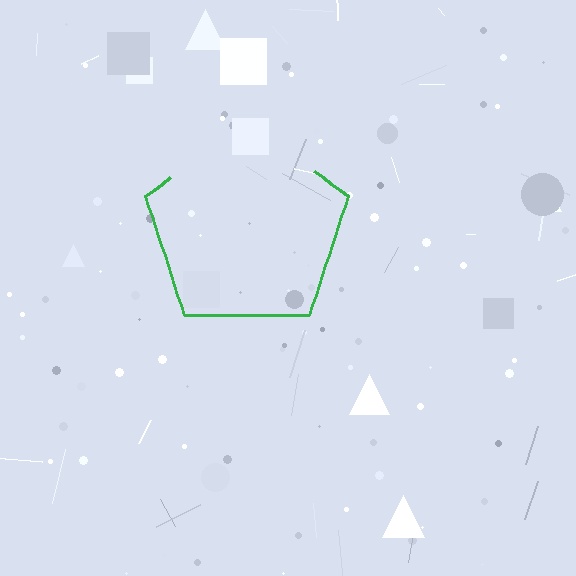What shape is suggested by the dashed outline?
The dashed outline suggests a pentagon.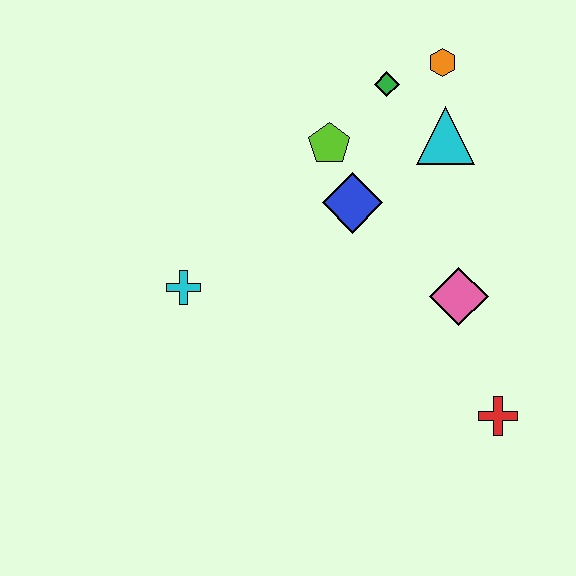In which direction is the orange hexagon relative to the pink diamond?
The orange hexagon is above the pink diamond.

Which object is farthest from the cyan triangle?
The cyan cross is farthest from the cyan triangle.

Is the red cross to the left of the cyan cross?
No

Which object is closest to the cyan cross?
The blue diamond is closest to the cyan cross.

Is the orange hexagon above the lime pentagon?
Yes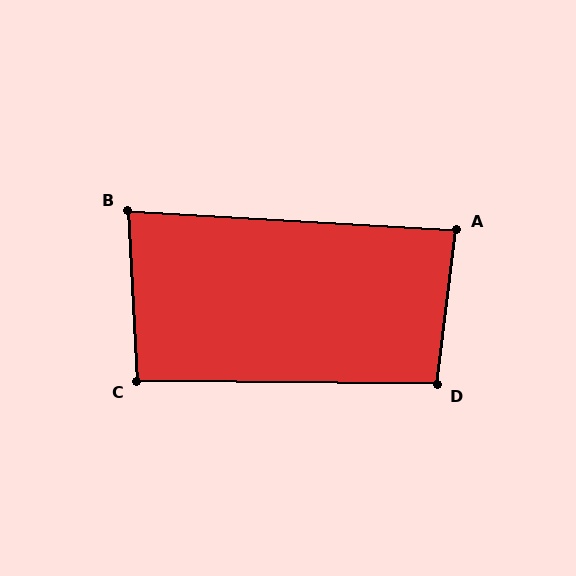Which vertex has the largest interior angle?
D, at approximately 96 degrees.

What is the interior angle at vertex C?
Approximately 93 degrees (approximately right).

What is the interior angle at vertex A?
Approximately 87 degrees (approximately right).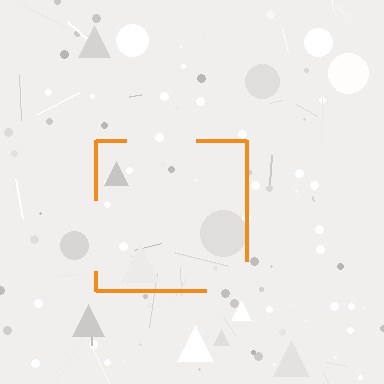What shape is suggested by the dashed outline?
The dashed outline suggests a square.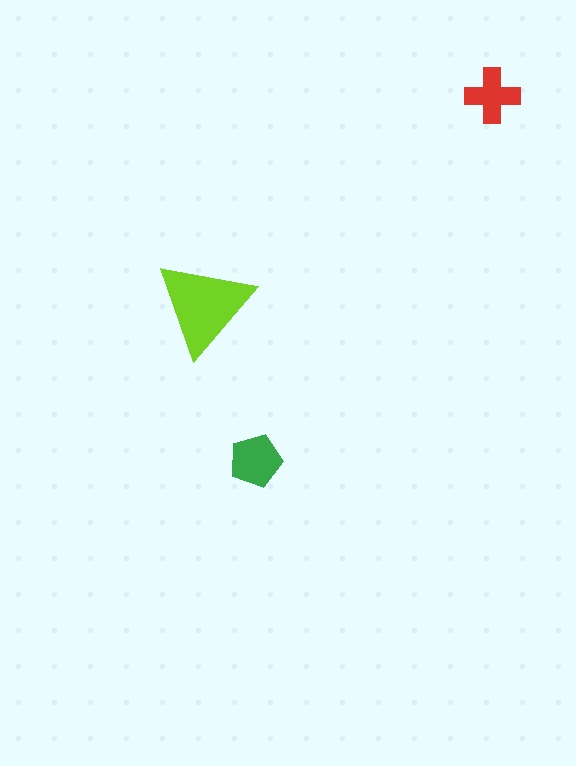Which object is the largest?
The lime triangle.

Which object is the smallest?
The red cross.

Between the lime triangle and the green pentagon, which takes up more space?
The lime triangle.